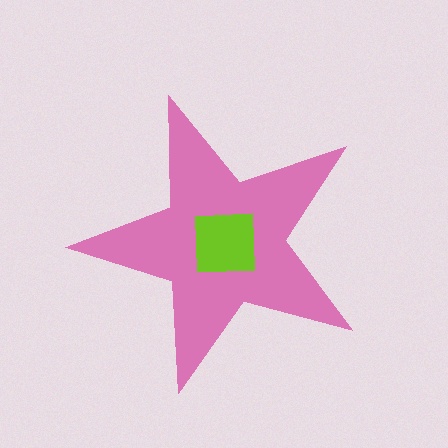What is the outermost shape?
The pink star.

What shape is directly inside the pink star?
The lime square.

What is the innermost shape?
The lime square.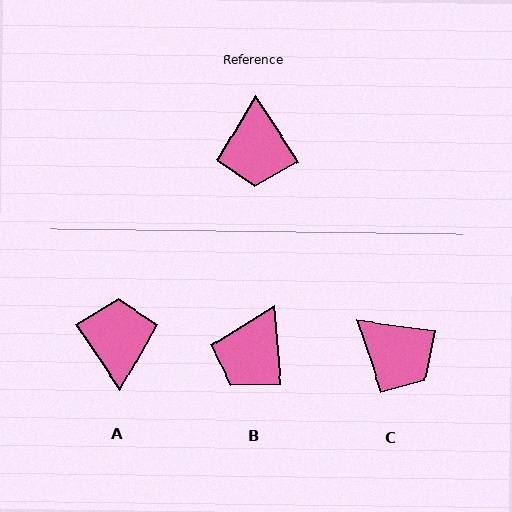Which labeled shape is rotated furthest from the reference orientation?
A, about 179 degrees away.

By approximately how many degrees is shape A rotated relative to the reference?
Approximately 179 degrees clockwise.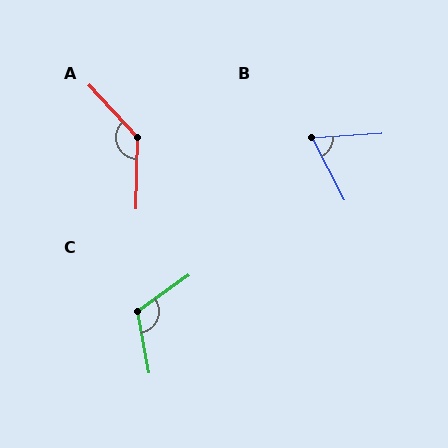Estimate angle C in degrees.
Approximately 115 degrees.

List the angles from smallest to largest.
B (66°), C (115°), A (136°).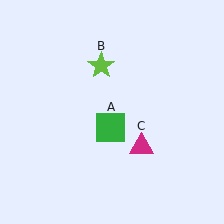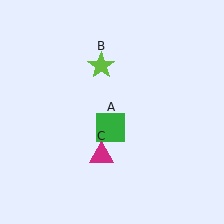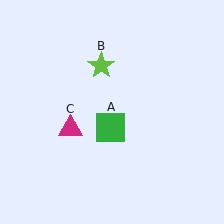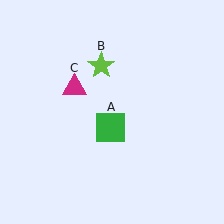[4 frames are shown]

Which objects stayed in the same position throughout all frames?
Green square (object A) and lime star (object B) remained stationary.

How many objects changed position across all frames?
1 object changed position: magenta triangle (object C).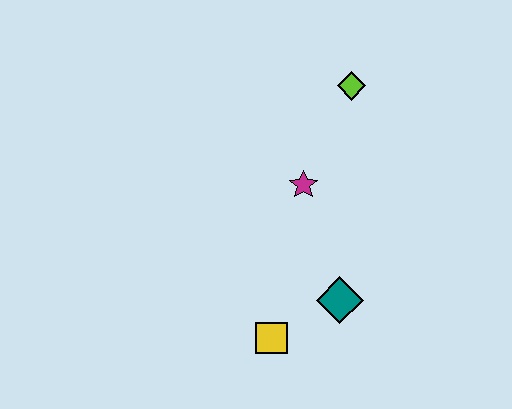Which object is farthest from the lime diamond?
The yellow square is farthest from the lime diamond.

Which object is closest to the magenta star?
The lime diamond is closest to the magenta star.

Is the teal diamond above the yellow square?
Yes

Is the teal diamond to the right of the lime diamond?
No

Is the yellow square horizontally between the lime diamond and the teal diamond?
No